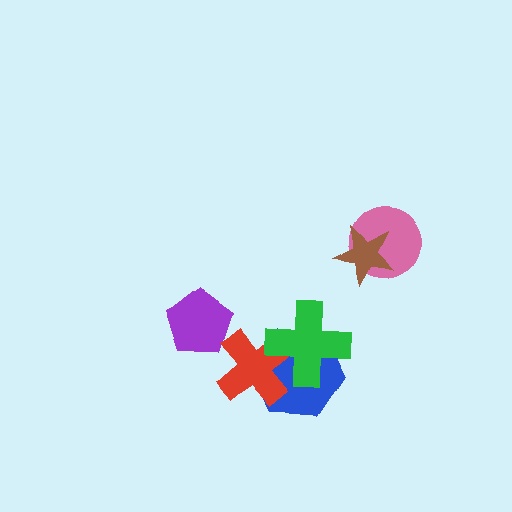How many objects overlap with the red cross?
2 objects overlap with the red cross.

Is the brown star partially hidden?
No, no other shape covers it.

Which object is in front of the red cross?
The green cross is in front of the red cross.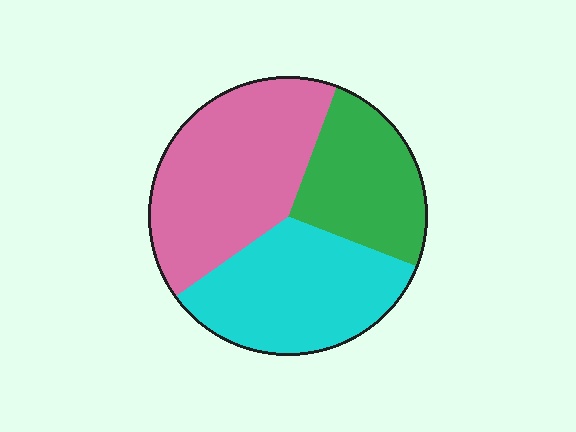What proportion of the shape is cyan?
Cyan takes up about one third (1/3) of the shape.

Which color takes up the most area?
Pink, at roughly 40%.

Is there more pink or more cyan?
Pink.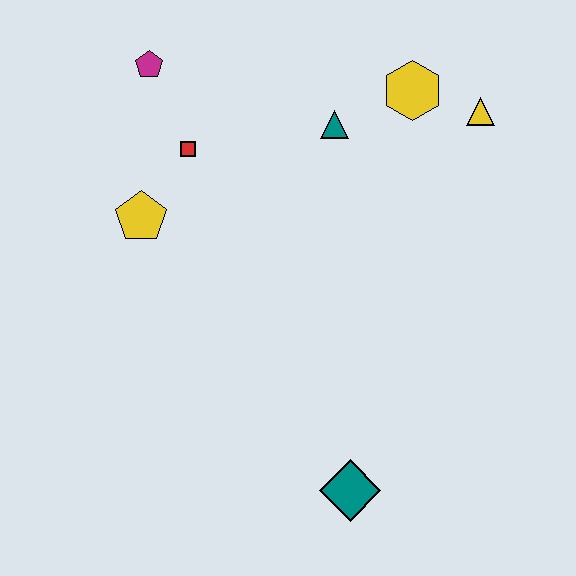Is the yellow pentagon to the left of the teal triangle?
Yes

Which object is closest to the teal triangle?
The yellow hexagon is closest to the teal triangle.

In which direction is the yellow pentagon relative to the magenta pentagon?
The yellow pentagon is below the magenta pentagon.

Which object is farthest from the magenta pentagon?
The teal diamond is farthest from the magenta pentagon.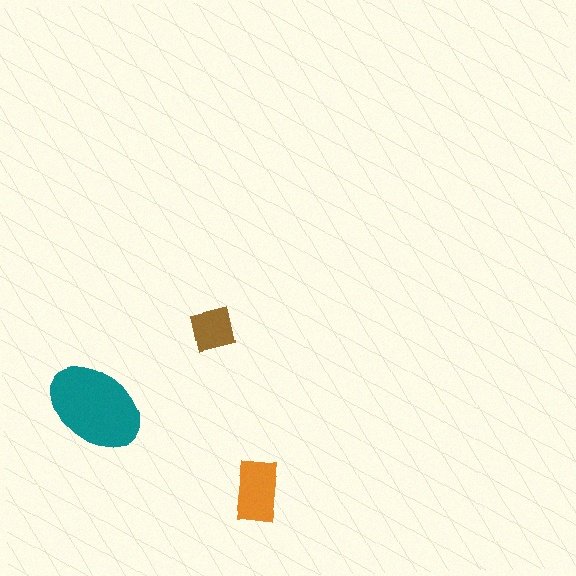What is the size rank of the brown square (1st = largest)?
3rd.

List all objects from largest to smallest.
The teal ellipse, the orange rectangle, the brown square.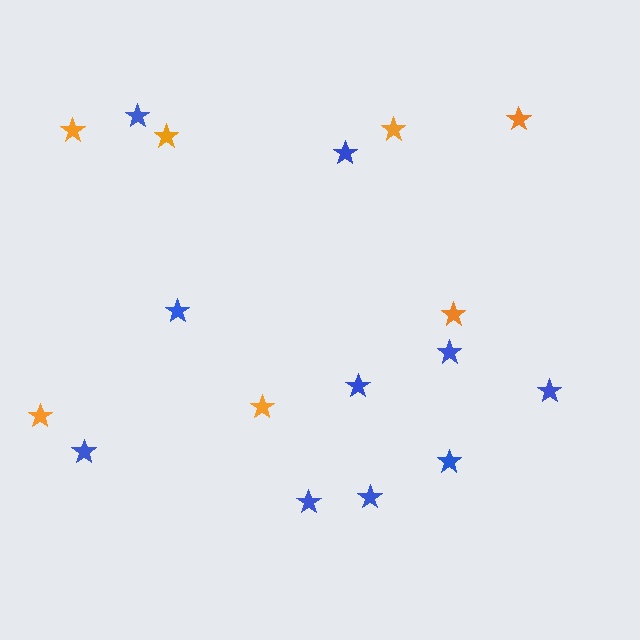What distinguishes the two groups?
There are 2 groups: one group of blue stars (10) and one group of orange stars (7).